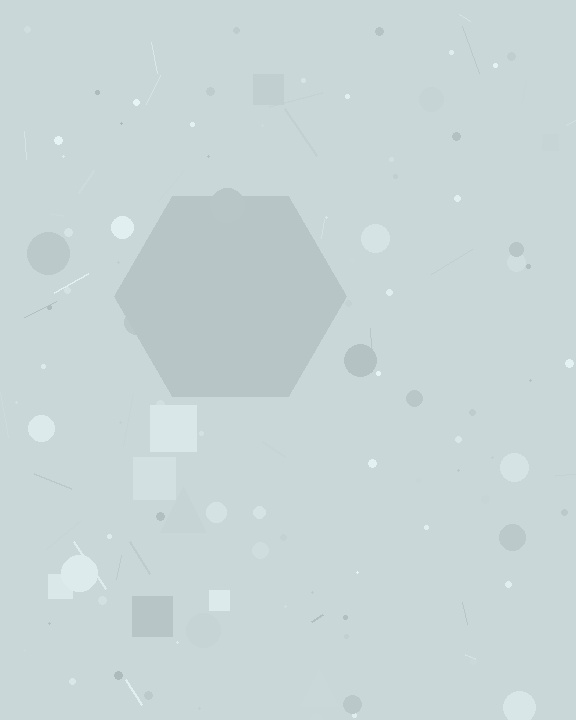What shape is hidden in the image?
A hexagon is hidden in the image.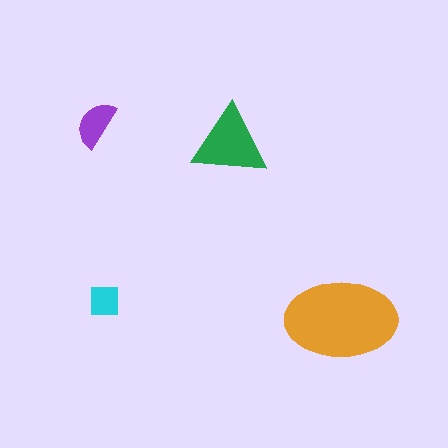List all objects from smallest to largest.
The cyan square, the purple semicircle, the green triangle, the orange ellipse.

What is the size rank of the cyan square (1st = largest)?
4th.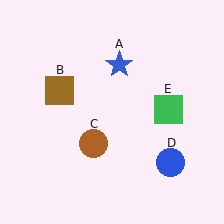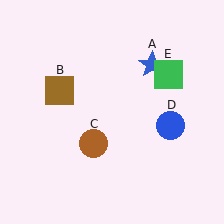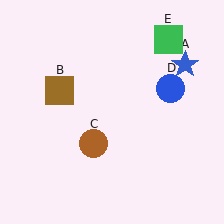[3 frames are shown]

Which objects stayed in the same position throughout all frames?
Brown square (object B) and brown circle (object C) remained stationary.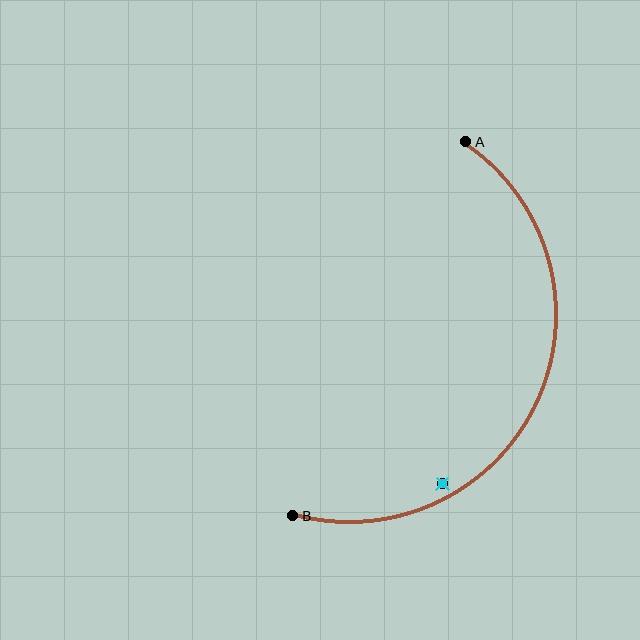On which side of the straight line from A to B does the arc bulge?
The arc bulges to the right of the straight line connecting A and B.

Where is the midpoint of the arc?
The arc midpoint is the point on the curve farthest from the straight line joining A and B. It sits to the right of that line.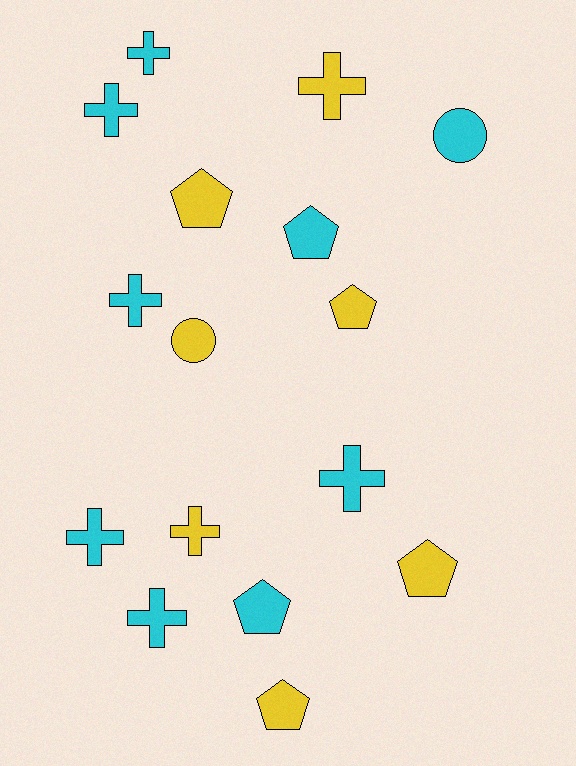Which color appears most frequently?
Cyan, with 9 objects.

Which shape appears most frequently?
Cross, with 8 objects.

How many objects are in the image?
There are 16 objects.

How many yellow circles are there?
There is 1 yellow circle.